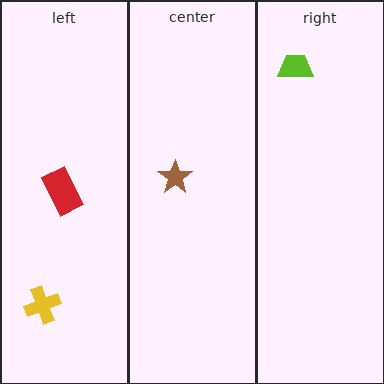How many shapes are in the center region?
1.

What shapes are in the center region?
The brown star.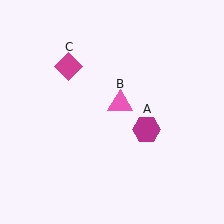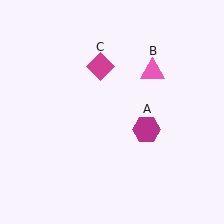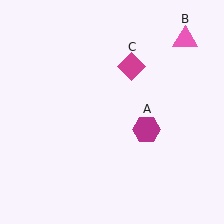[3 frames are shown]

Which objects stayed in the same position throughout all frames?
Magenta hexagon (object A) remained stationary.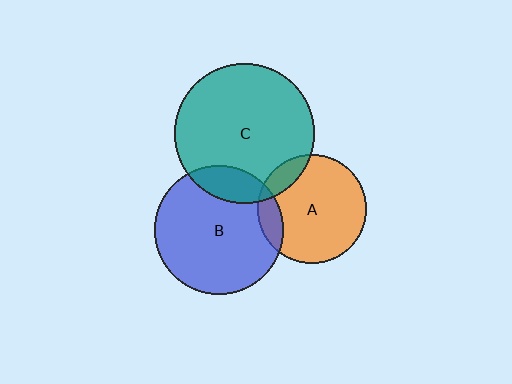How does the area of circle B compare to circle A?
Approximately 1.4 times.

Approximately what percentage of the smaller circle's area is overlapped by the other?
Approximately 15%.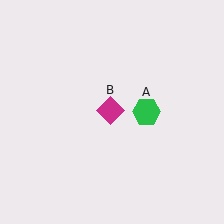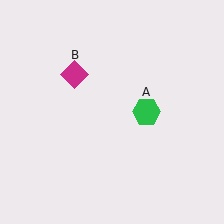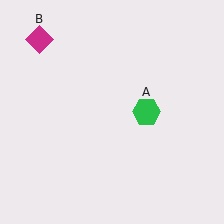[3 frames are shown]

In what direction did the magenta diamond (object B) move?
The magenta diamond (object B) moved up and to the left.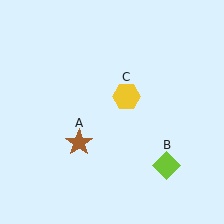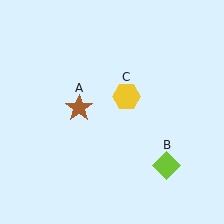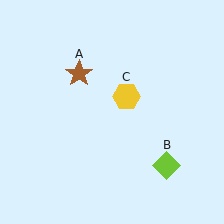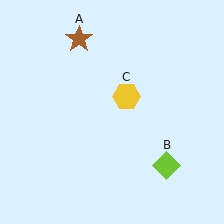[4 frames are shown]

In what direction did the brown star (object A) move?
The brown star (object A) moved up.